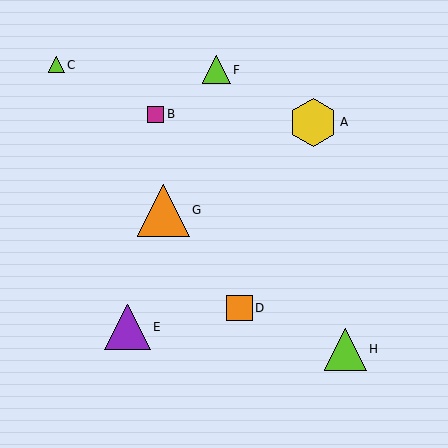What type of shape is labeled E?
Shape E is a purple triangle.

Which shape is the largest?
The orange triangle (labeled G) is the largest.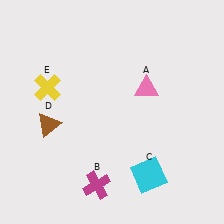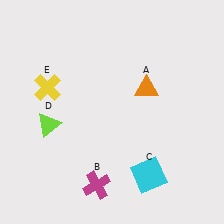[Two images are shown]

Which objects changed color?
A changed from pink to orange. D changed from brown to lime.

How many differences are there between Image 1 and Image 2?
There are 2 differences between the two images.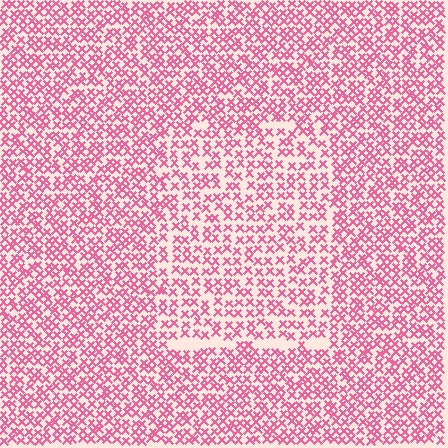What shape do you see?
I see a rectangle.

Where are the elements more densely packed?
The elements are more densely packed outside the rectangle boundary.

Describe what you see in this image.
The image contains small pink elements arranged at two different densities. A rectangle-shaped region is visible where the elements are less densely packed than the surrounding area.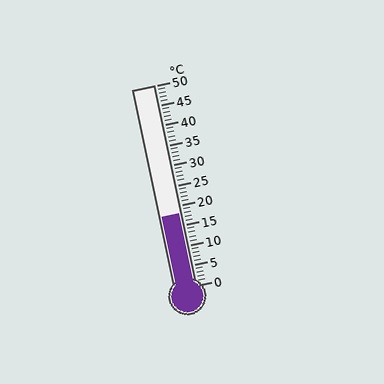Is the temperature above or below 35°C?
The temperature is below 35°C.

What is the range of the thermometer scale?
The thermometer scale ranges from 0°C to 50°C.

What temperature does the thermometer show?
The thermometer shows approximately 18°C.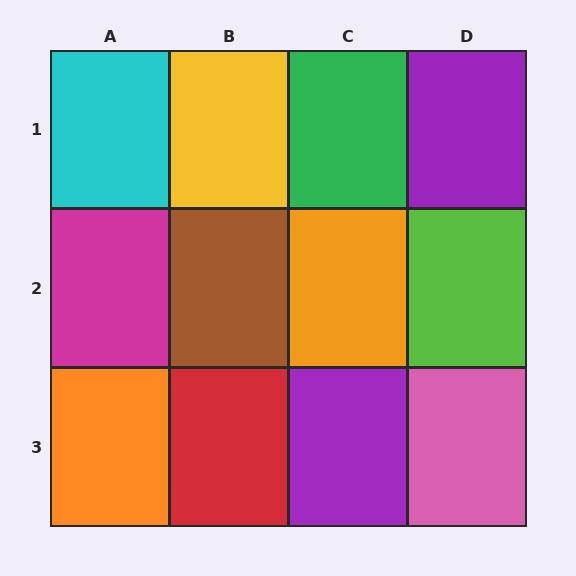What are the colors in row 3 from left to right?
Orange, red, purple, pink.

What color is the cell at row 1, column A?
Cyan.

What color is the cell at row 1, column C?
Green.